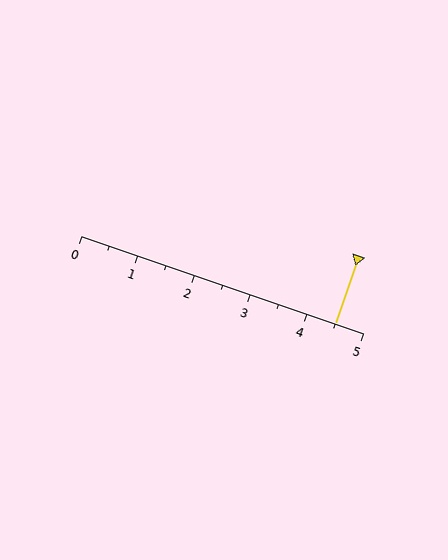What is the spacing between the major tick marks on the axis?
The major ticks are spaced 1 apart.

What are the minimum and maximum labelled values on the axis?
The axis runs from 0 to 5.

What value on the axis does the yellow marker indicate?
The marker indicates approximately 4.5.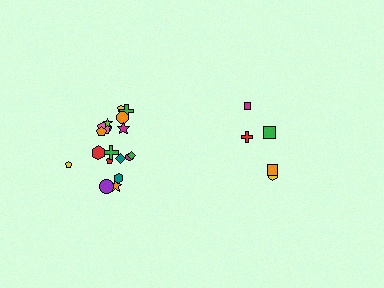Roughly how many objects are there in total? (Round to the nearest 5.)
Roughly 25 objects in total.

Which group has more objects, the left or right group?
The left group.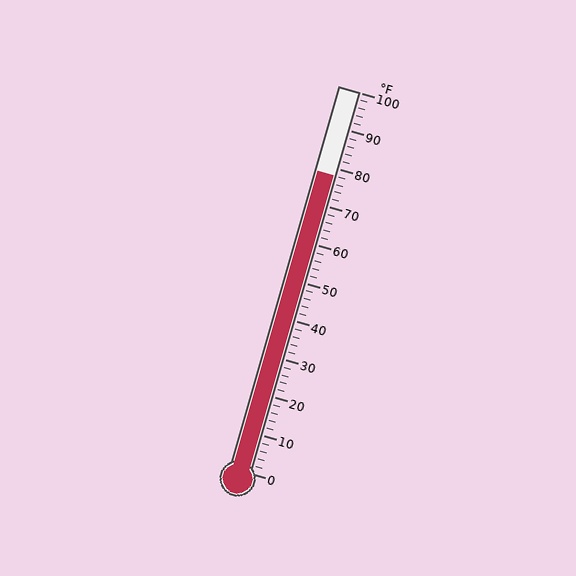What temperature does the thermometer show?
The thermometer shows approximately 78°F.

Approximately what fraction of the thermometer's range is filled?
The thermometer is filled to approximately 80% of its range.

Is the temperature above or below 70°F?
The temperature is above 70°F.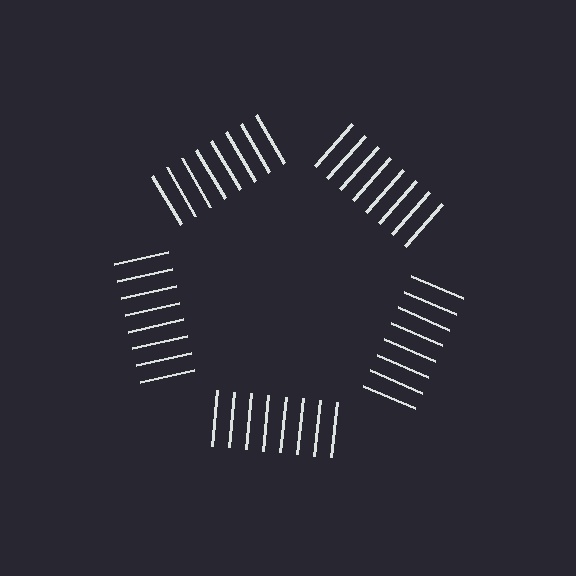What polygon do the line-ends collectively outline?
An illusory pentagon — the line segments terminate on its edges but no continuous stroke is drawn.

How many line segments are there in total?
40 — 8 along each of the 5 edges.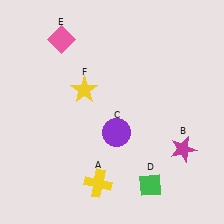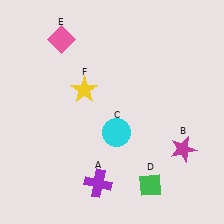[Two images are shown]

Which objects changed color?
A changed from yellow to purple. C changed from purple to cyan.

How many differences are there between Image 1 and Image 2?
There are 2 differences between the two images.